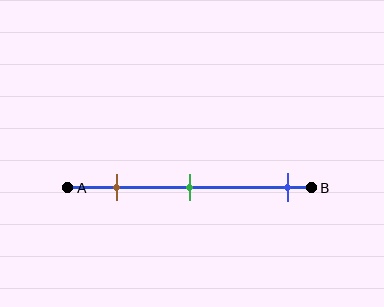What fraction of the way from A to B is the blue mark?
The blue mark is approximately 90% (0.9) of the way from A to B.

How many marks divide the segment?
There are 3 marks dividing the segment.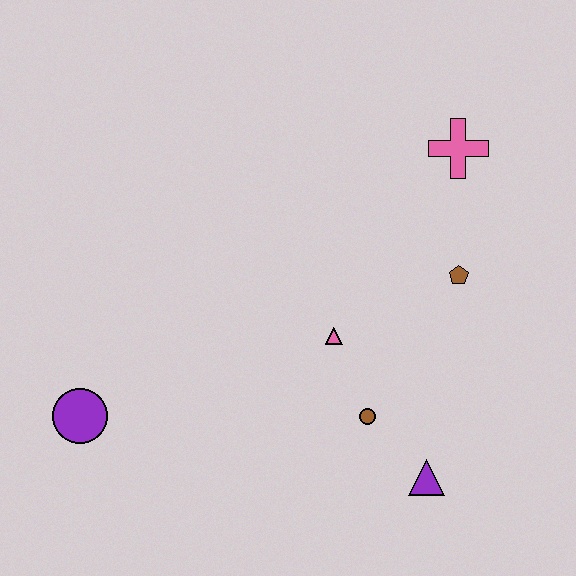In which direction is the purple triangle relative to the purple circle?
The purple triangle is to the right of the purple circle.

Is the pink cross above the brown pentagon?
Yes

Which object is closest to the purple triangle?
The brown circle is closest to the purple triangle.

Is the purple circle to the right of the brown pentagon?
No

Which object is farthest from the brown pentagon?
The purple circle is farthest from the brown pentagon.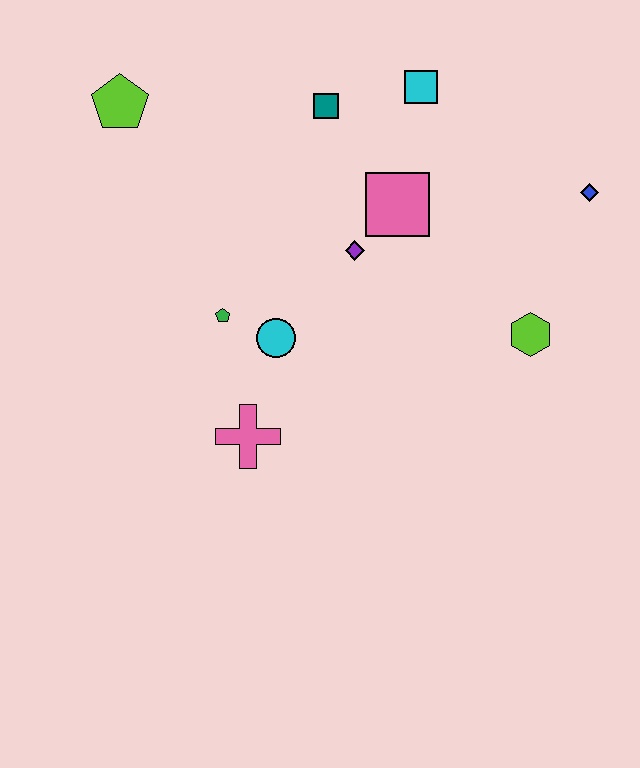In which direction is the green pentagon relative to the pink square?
The green pentagon is to the left of the pink square.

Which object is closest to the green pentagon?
The cyan circle is closest to the green pentagon.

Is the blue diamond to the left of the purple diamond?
No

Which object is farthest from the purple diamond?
The lime pentagon is farthest from the purple diamond.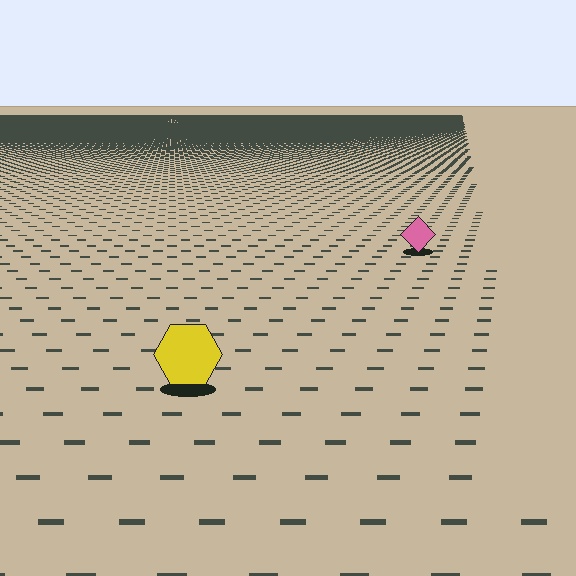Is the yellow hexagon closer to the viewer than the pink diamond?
Yes. The yellow hexagon is closer — you can tell from the texture gradient: the ground texture is coarser near it.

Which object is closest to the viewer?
The yellow hexagon is closest. The texture marks near it are larger and more spread out.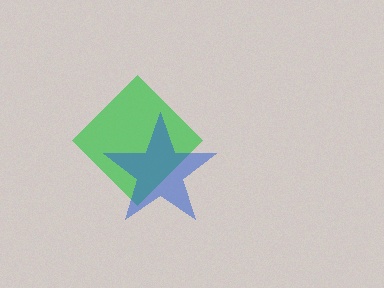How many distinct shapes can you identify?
There are 2 distinct shapes: a green diamond, a blue star.